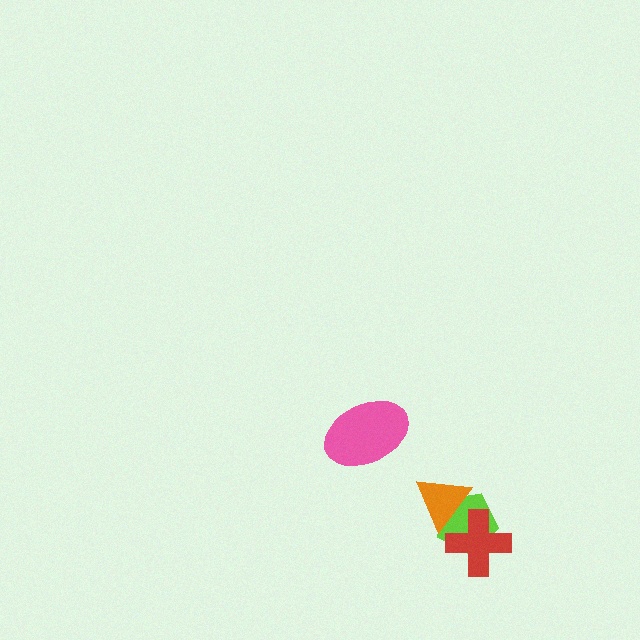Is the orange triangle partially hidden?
Yes, it is partially covered by another shape.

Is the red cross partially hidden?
No, no other shape covers it.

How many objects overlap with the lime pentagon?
2 objects overlap with the lime pentagon.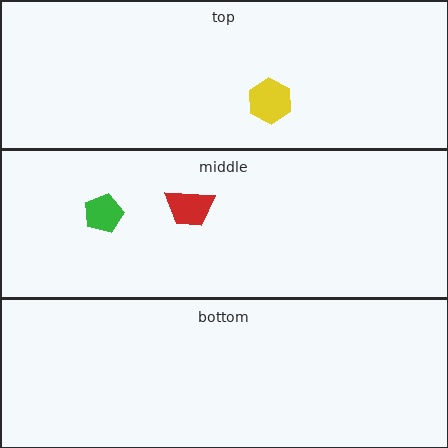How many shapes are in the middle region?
2.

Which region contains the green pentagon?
The middle region.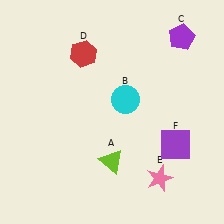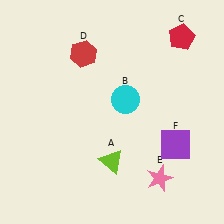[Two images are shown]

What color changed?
The pentagon (C) changed from purple in Image 1 to red in Image 2.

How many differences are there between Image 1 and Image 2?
There is 1 difference between the two images.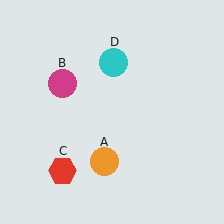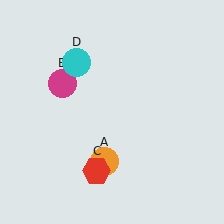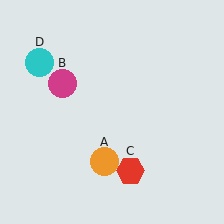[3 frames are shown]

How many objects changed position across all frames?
2 objects changed position: red hexagon (object C), cyan circle (object D).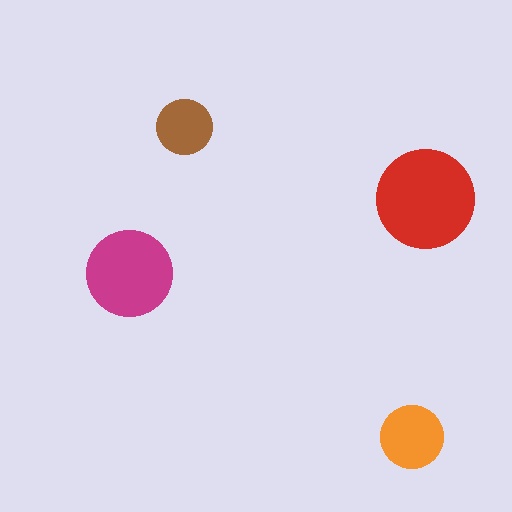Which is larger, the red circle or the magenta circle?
The red one.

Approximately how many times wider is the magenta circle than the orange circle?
About 1.5 times wider.